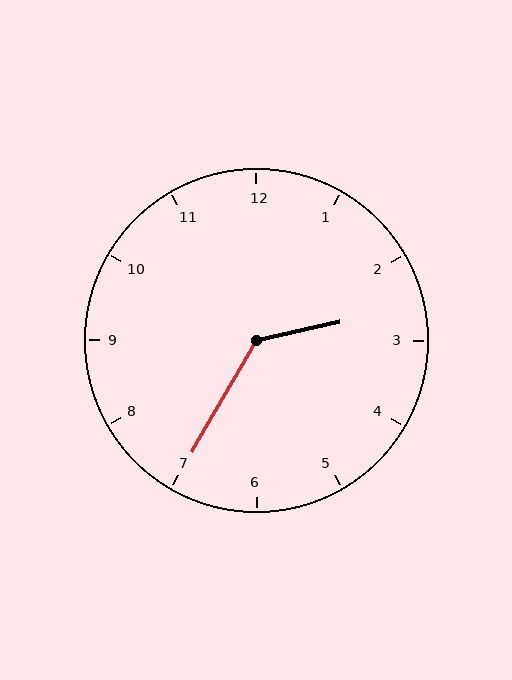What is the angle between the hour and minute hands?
Approximately 132 degrees.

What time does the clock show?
2:35.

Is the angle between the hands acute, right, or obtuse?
It is obtuse.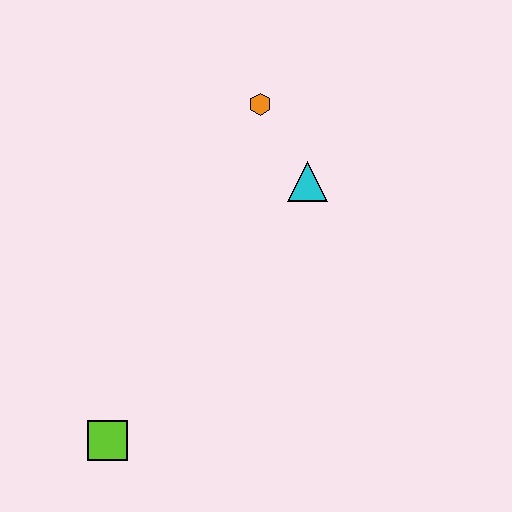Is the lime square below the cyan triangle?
Yes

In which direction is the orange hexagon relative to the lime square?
The orange hexagon is above the lime square.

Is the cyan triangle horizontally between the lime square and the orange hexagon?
No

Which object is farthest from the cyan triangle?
The lime square is farthest from the cyan triangle.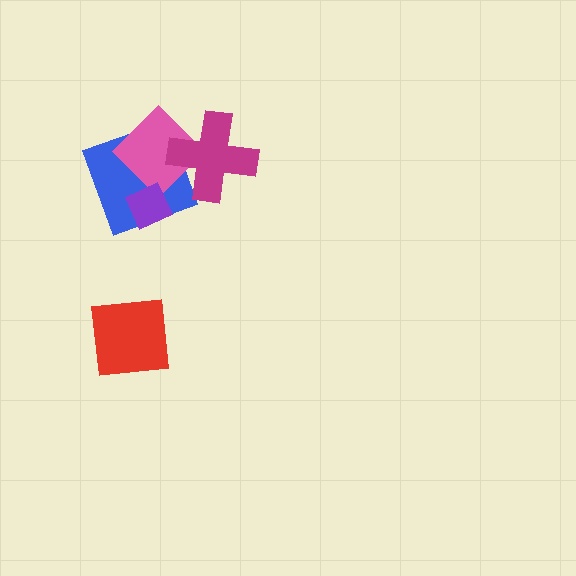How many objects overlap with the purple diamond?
2 objects overlap with the purple diamond.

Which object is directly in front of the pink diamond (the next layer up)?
The magenta cross is directly in front of the pink diamond.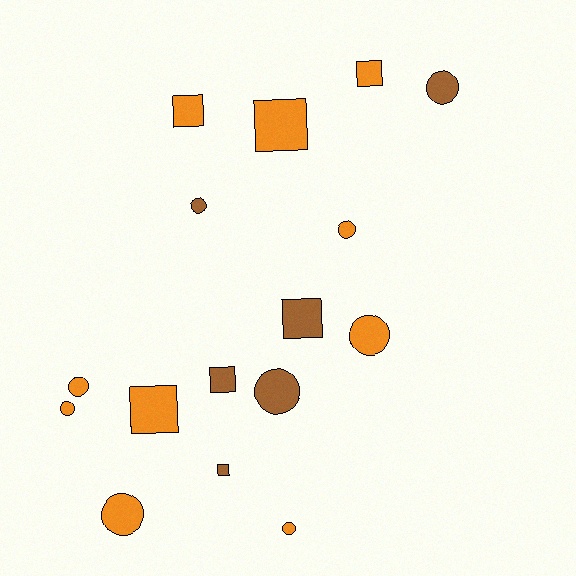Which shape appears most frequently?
Circle, with 9 objects.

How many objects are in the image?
There are 16 objects.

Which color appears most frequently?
Orange, with 10 objects.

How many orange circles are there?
There are 6 orange circles.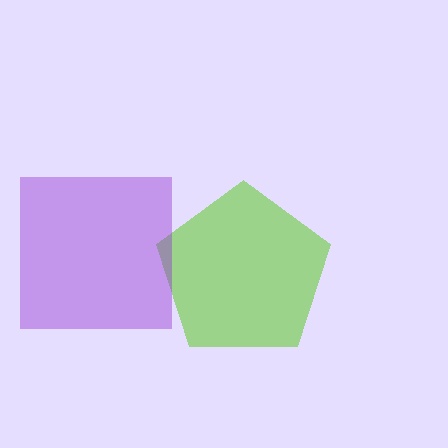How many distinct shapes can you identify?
There are 2 distinct shapes: a lime pentagon, a purple square.